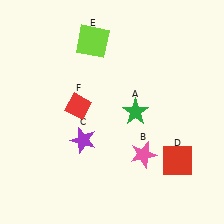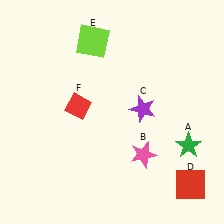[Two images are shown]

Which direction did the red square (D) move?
The red square (D) moved down.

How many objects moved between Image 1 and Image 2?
3 objects moved between the two images.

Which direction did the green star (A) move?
The green star (A) moved right.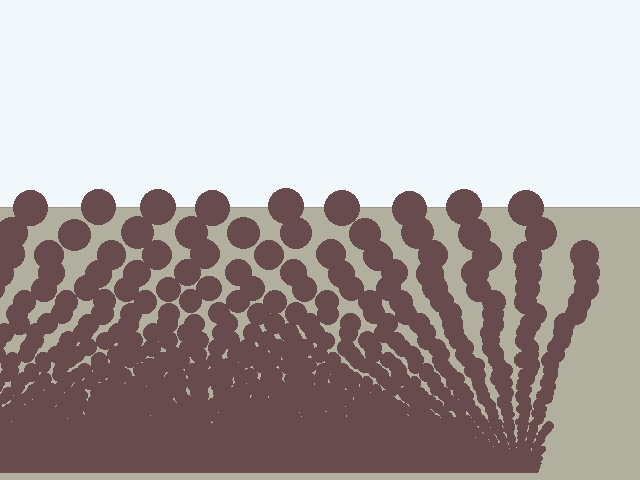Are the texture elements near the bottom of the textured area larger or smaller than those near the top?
Smaller. The gradient is inverted — elements near the bottom are smaller and denser.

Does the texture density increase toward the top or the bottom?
Density increases toward the bottom.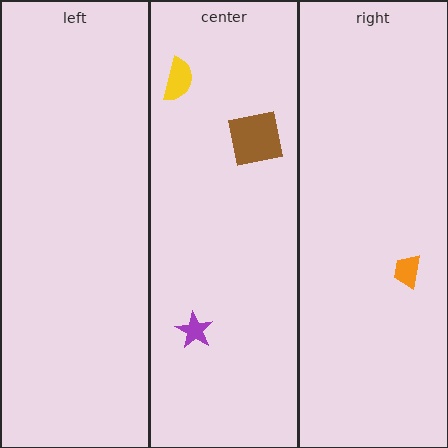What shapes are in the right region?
The orange trapezoid.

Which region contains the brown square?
The center region.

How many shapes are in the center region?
3.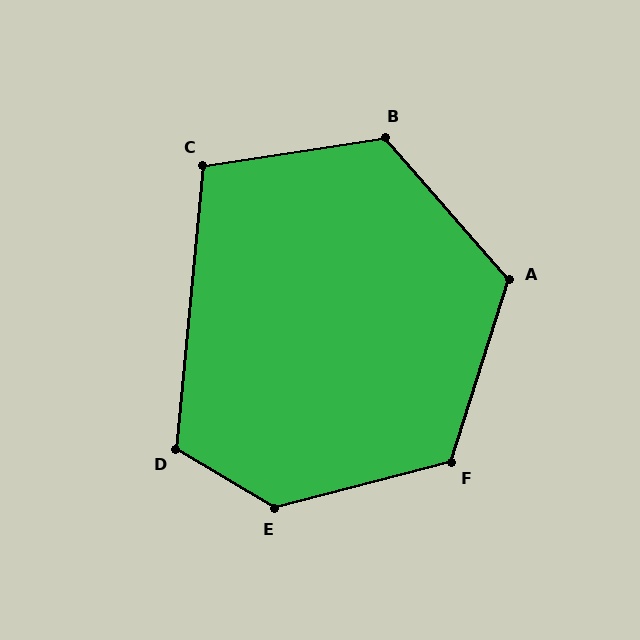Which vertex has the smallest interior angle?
C, at approximately 104 degrees.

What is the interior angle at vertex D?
Approximately 115 degrees (obtuse).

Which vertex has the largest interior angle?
E, at approximately 135 degrees.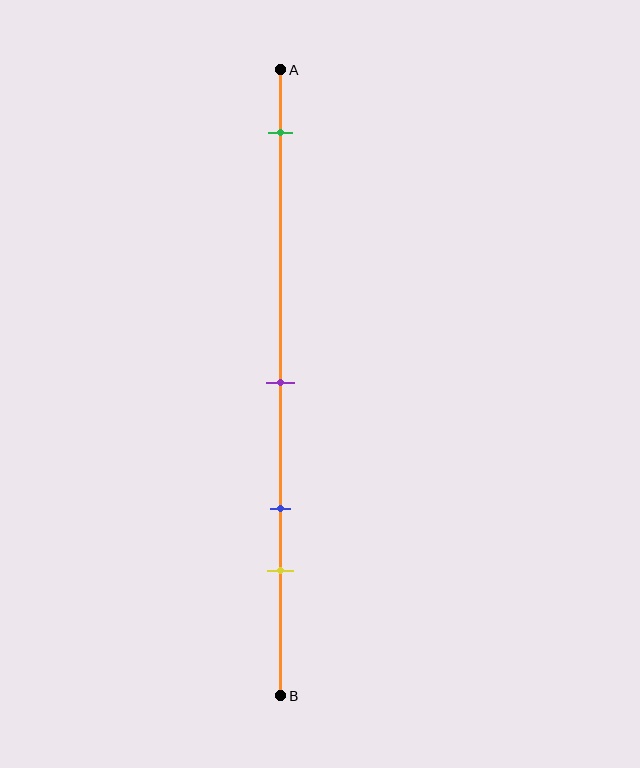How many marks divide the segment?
There are 4 marks dividing the segment.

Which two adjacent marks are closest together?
The blue and yellow marks are the closest adjacent pair.